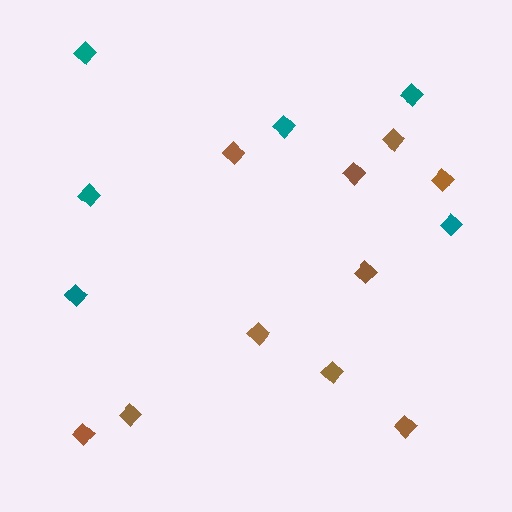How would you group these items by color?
There are 2 groups: one group of teal diamonds (6) and one group of brown diamonds (10).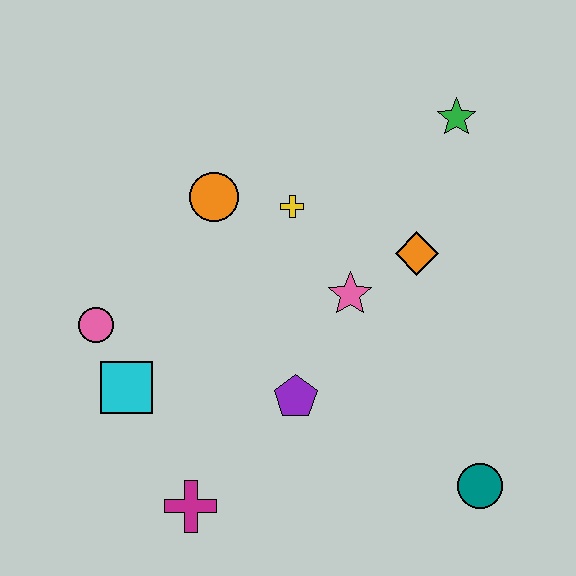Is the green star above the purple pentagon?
Yes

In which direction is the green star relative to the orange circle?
The green star is to the right of the orange circle.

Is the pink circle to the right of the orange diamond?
No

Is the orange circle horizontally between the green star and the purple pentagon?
No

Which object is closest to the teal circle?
The purple pentagon is closest to the teal circle.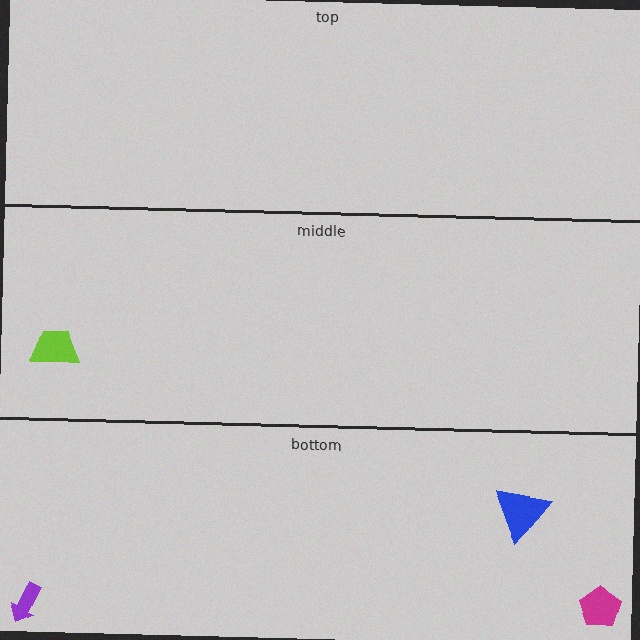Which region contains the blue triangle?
The bottom region.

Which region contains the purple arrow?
The bottom region.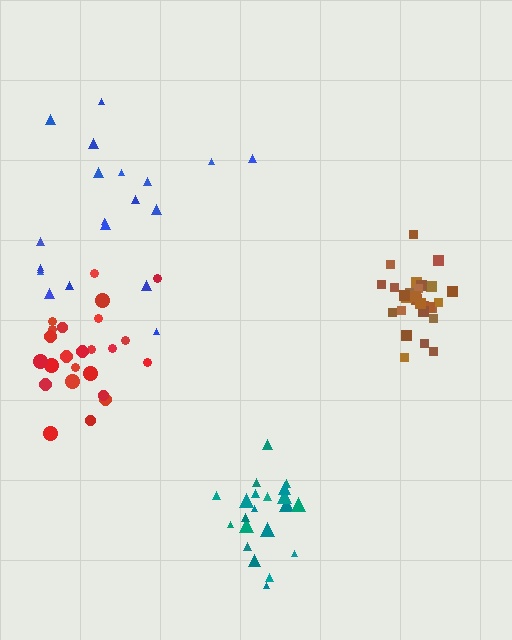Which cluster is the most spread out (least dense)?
Blue.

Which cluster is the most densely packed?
Brown.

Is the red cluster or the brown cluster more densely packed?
Brown.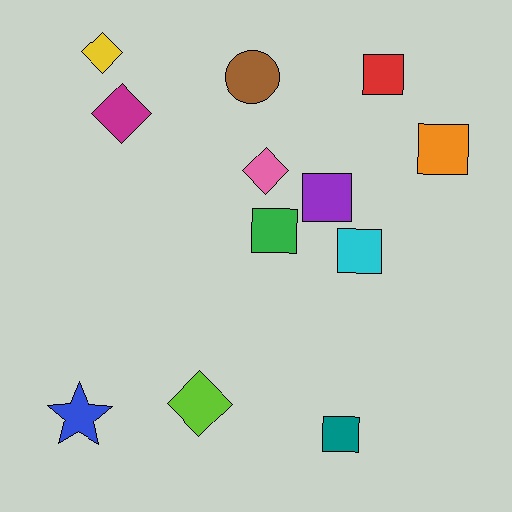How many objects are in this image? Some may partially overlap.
There are 12 objects.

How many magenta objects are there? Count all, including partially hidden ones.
There is 1 magenta object.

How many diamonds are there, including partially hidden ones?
There are 4 diamonds.